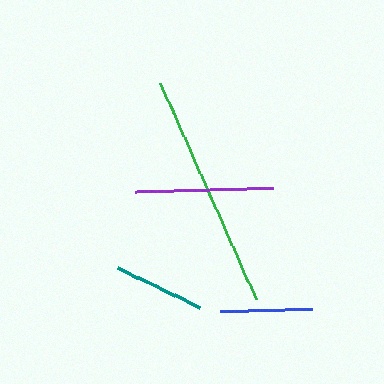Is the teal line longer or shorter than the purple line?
The purple line is longer than the teal line.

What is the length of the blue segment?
The blue segment is approximately 92 pixels long.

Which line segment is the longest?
The green line is the longest at approximately 236 pixels.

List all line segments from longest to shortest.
From longest to shortest: green, purple, teal, blue.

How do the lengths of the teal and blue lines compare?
The teal and blue lines are approximately the same length.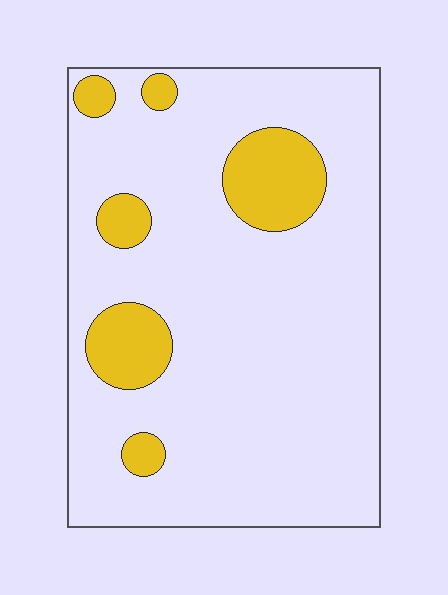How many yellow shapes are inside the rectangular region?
6.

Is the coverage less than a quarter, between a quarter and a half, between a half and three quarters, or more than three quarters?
Less than a quarter.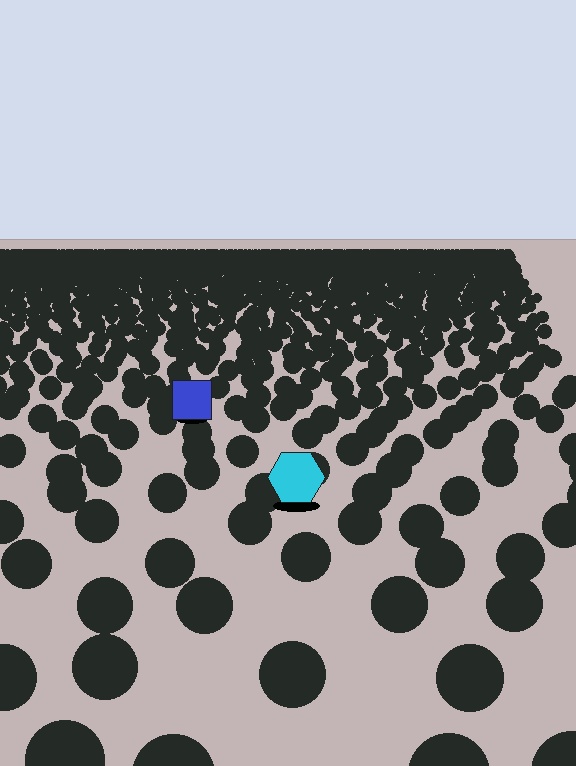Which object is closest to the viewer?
The cyan hexagon is closest. The texture marks near it are larger and more spread out.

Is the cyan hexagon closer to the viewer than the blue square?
Yes. The cyan hexagon is closer — you can tell from the texture gradient: the ground texture is coarser near it.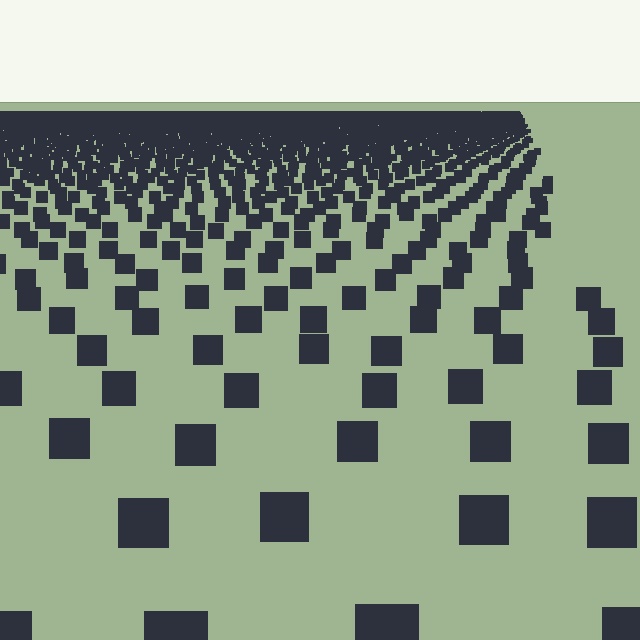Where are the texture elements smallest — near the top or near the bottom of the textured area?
Near the top.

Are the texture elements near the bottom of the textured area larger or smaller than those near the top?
Larger. Near the bottom, elements are closer to the viewer and appear at a bigger on-screen size.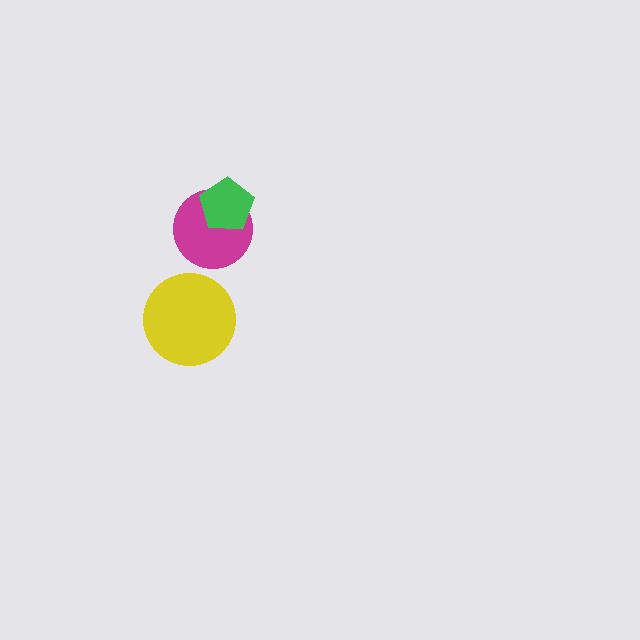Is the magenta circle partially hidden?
Yes, it is partially covered by another shape.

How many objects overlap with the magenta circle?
1 object overlaps with the magenta circle.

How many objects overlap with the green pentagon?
1 object overlaps with the green pentagon.